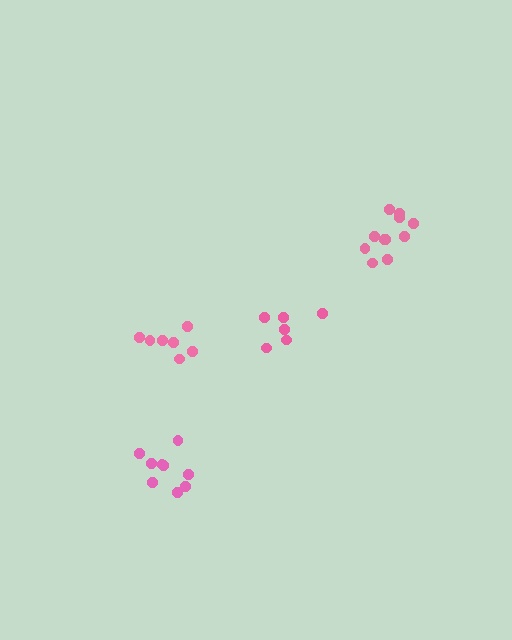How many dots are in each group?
Group 1: 7 dots, Group 2: 6 dots, Group 3: 9 dots, Group 4: 11 dots (33 total).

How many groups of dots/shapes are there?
There are 4 groups.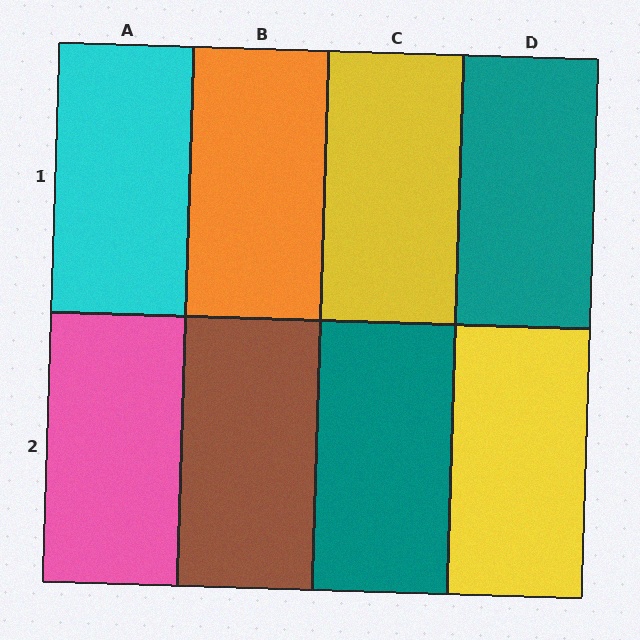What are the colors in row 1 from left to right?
Cyan, orange, yellow, teal.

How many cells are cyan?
1 cell is cyan.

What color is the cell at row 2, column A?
Pink.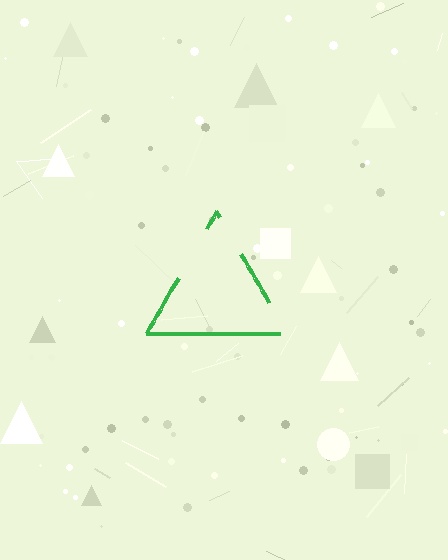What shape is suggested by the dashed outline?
The dashed outline suggests a triangle.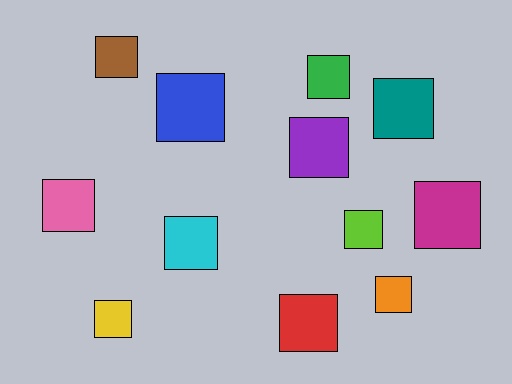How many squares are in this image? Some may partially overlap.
There are 12 squares.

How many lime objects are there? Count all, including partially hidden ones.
There is 1 lime object.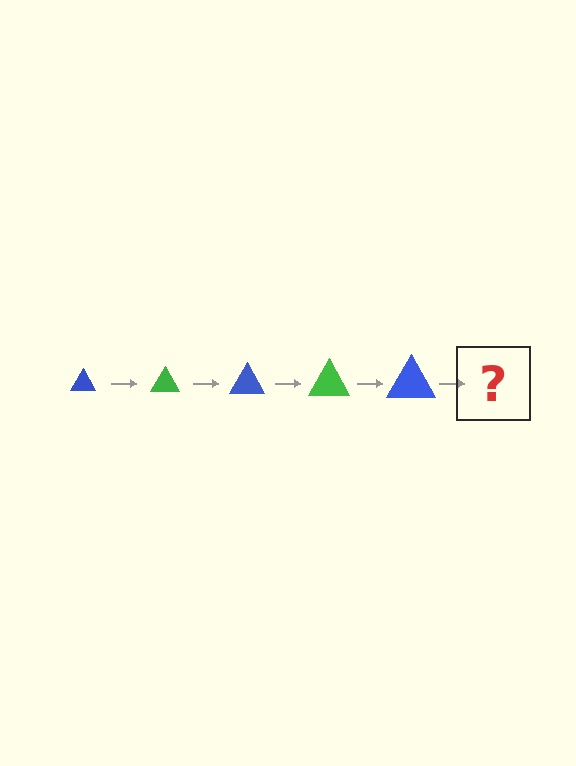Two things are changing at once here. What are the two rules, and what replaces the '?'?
The two rules are that the triangle grows larger each step and the color cycles through blue and green. The '?' should be a green triangle, larger than the previous one.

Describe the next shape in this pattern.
It should be a green triangle, larger than the previous one.